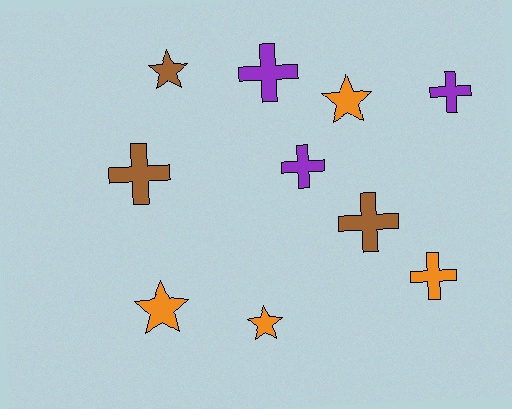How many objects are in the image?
There are 10 objects.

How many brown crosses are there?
There are 2 brown crosses.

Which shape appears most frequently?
Cross, with 6 objects.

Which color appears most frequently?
Orange, with 4 objects.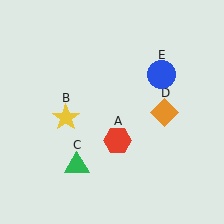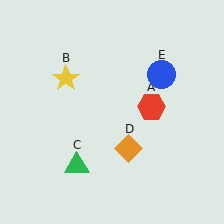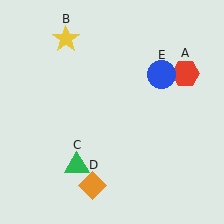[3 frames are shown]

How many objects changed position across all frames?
3 objects changed position: red hexagon (object A), yellow star (object B), orange diamond (object D).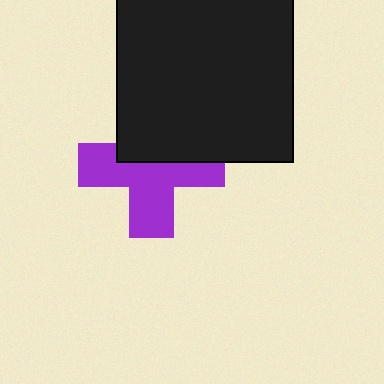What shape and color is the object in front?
The object in front is a black rectangle.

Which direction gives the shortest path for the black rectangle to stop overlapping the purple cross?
Moving up gives the shortest separation.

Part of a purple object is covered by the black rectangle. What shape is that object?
It is a cross.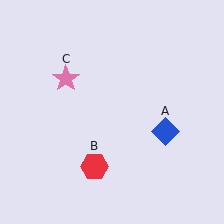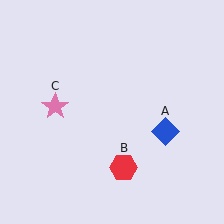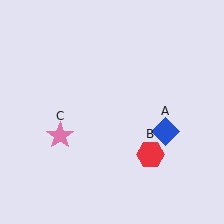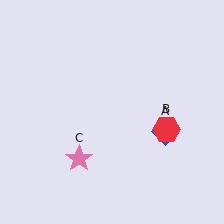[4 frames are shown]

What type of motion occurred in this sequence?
The red hexagon (object B), pink star (object C) rotated counterclockwise around the center of the scene.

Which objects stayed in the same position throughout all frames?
Blue diamond (object A) remained stationary.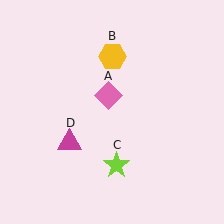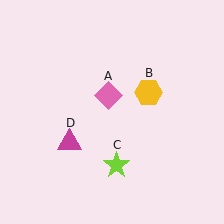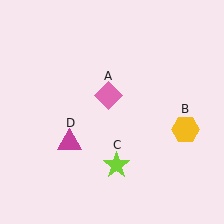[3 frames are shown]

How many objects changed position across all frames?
1 object changed position: yellow hexagon (object B).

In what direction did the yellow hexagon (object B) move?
The yellow hexagon (object B) moved down and to the right.